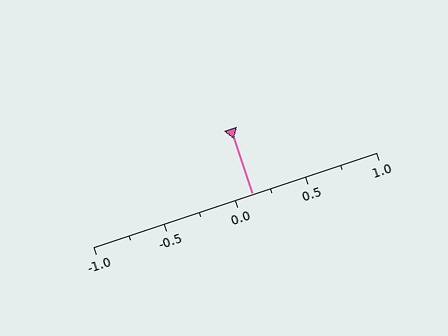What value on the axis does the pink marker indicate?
The marker indicates approximately 0.12.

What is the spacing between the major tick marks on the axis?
The major ticks are spaced 0.5 apart.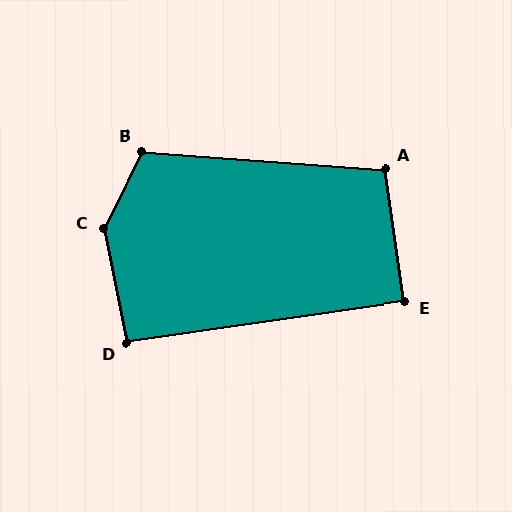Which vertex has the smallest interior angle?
E, at approximately 90 degrees.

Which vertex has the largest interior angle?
C, at approximately 142 degrees.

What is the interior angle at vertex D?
Approximately 93 degrees (approximately right).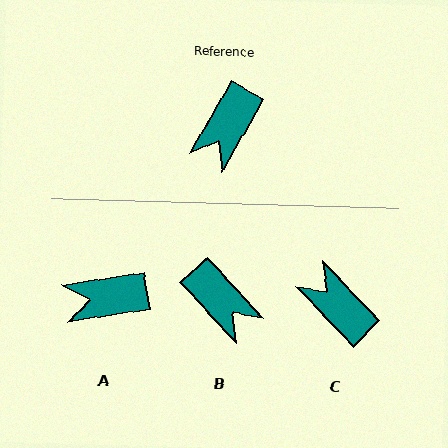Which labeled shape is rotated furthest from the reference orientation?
C, about 107 degrees away.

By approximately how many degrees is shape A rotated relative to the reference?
Approximately 51 degrees clockwise.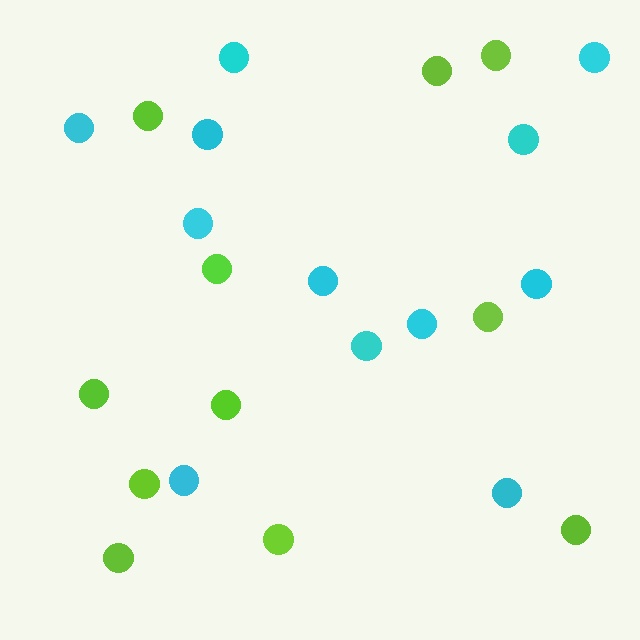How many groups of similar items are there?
There are 2 groups: one group of lime circles (11) and one group of cyan circles (12).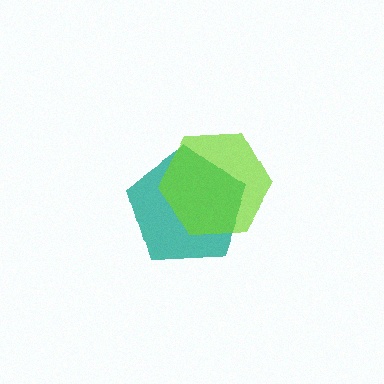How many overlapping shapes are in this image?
There are 2 overlapping shapes in the image.